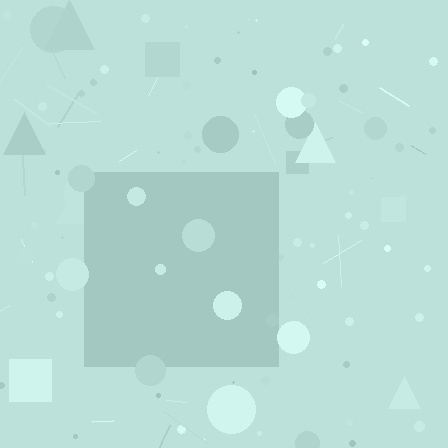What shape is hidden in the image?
A square is hidden in the image.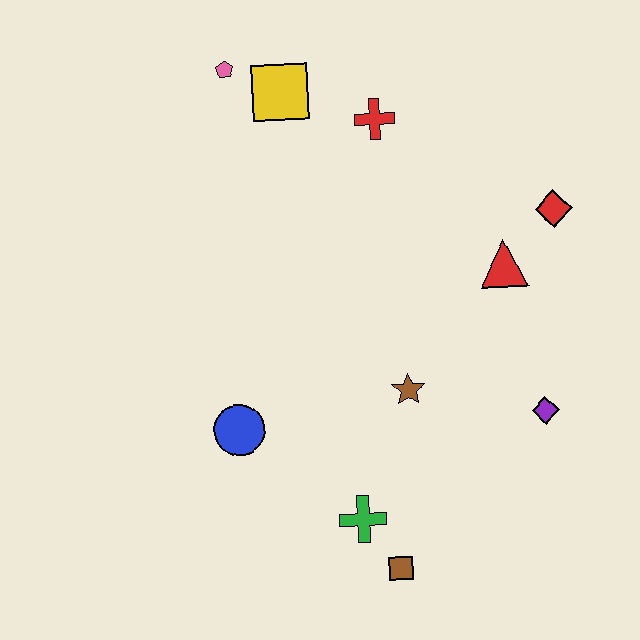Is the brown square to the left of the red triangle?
Yes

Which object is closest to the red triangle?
The red diamond is closest to the red triangle.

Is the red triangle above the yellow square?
No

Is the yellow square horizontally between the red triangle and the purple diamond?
No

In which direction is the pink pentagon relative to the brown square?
The pink pentagon is above the brown square.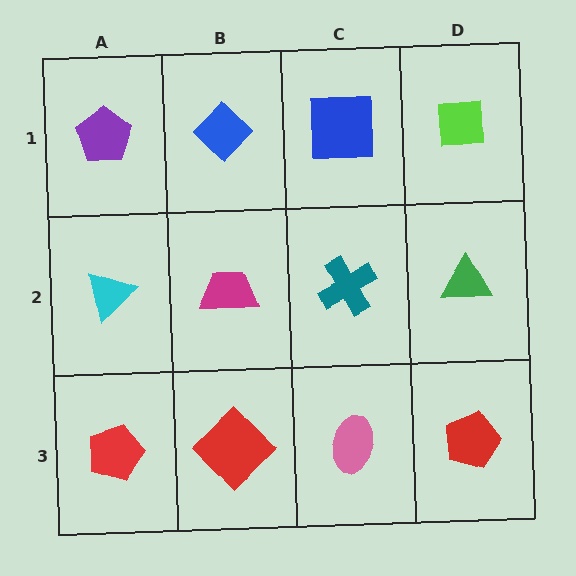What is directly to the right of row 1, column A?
A blue diamond.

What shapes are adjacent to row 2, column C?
A blue square (row 1, column C), a pink ellipse (row 3, column C), a magenta trapezoid (row 2, column B), a green triangle (row 2, column D).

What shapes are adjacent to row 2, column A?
A purple pentagon (row 1, column A), a red pentagon (row 3, column A), a magenta trapezoid (row 2, column B).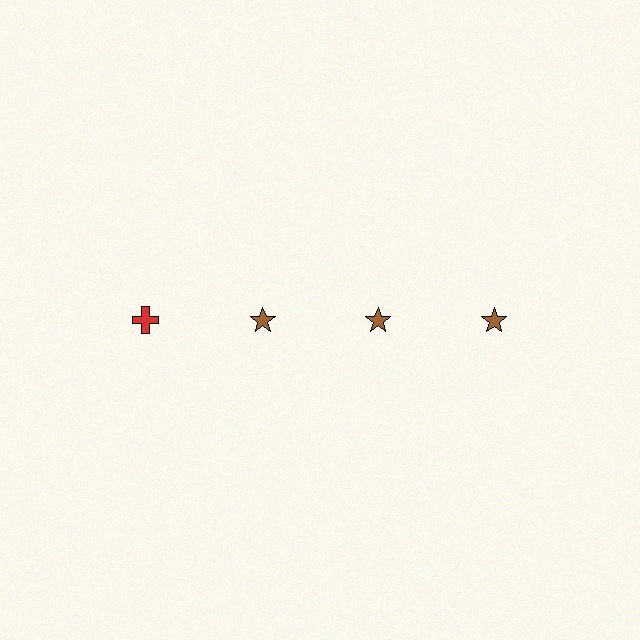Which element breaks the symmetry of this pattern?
The red cross in the top row, leftmost column breaks the symmetry. All other shapes are brown stars.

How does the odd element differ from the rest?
It differs in both color (red instead of brown) and shape (cross instead of star).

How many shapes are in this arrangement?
There are 4 shapes arranged in a grid pattern.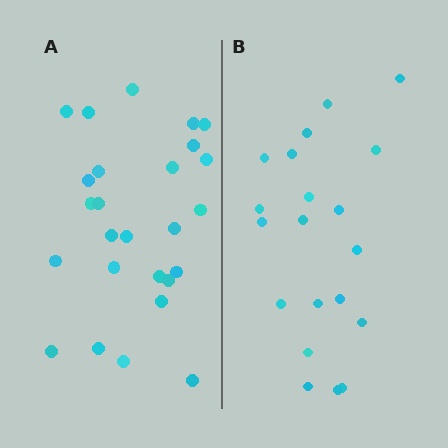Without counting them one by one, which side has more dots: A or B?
Region A (the left region) has more dots.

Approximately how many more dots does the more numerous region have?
Region A has about 6 more dots than region B.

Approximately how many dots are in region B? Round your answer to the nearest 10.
About 20 dots.